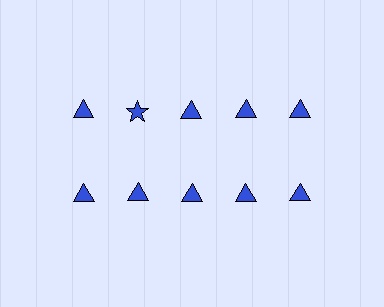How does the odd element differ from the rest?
It has a different shape: star instead of triangle.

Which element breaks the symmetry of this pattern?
The blue star in the top row, second from left column breaks the symmetry. All other shapes are blue triangles.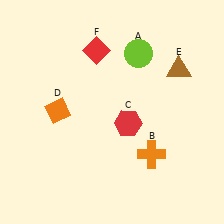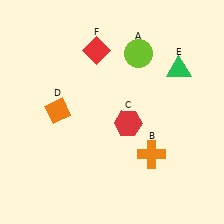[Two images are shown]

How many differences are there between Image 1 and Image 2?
There is 1 difference between the two images.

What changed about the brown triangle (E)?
In Image 1, E is brown. In Image 2, it changed to green.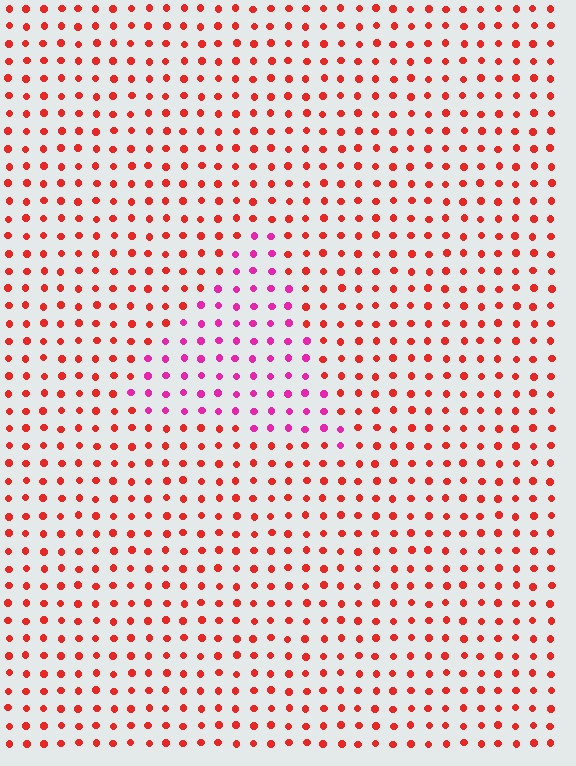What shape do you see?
I see a triangle.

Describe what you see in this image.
The image is filled with small red elements in a uniform arrangement. A triangle-shaped region is visible where the elements are tinted to a slightly different hue, forming a subtle color boundary.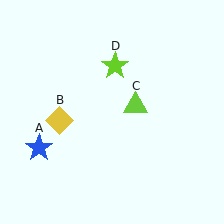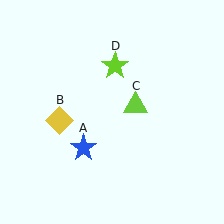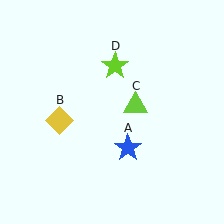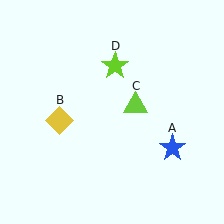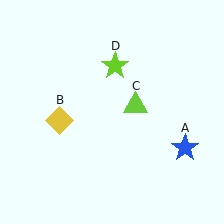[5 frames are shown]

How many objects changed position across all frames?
1 object changed position: blue star (object A).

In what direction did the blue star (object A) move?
The blue star (object A) moved right.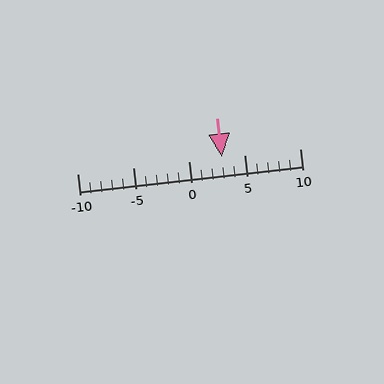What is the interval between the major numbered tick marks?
The major tick marks are spaced 5 units apart.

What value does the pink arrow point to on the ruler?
The pink arrow points to approximately 3.